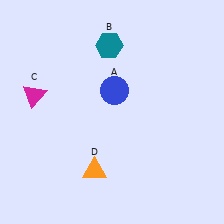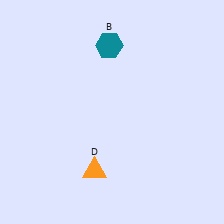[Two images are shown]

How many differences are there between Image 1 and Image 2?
There are 2 differences between the two images.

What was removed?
The magenta triangle (C), the blue circle (A) were removed in Image 2.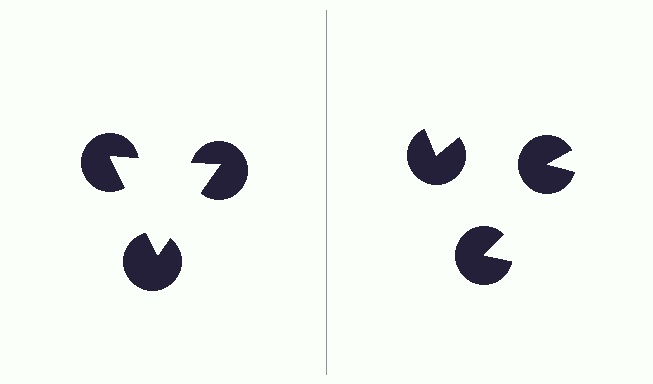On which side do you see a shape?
An illusory triangle appears on the left side. On the right side the wedge cuts are rotated, so no coherent shape forms.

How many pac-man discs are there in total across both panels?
6 — 3 on each side.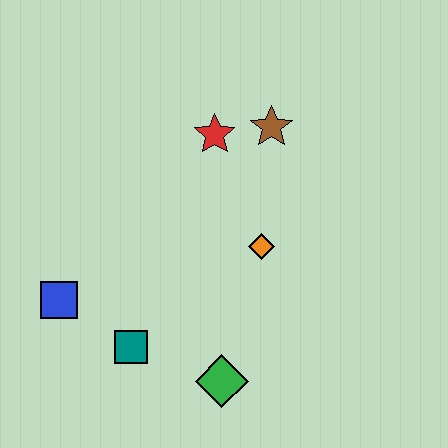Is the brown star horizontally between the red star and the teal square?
No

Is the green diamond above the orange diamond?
No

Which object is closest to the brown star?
The red star is closest to the brown star.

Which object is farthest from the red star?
The green diamond is farthest from the red star.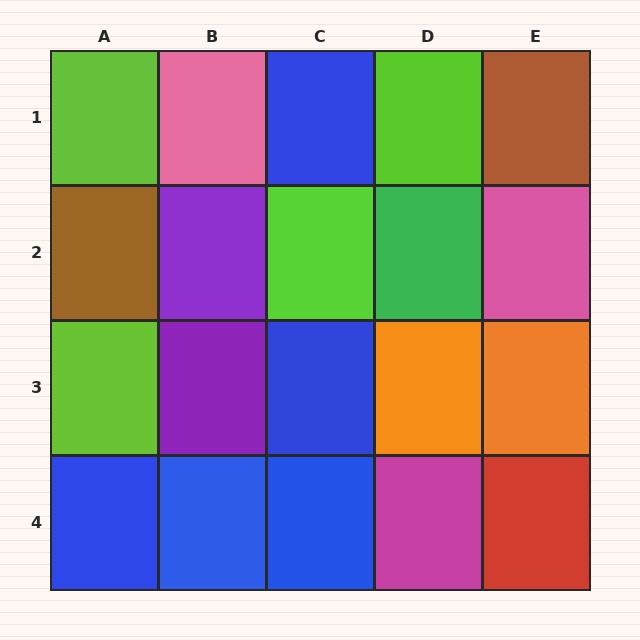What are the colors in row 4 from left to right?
Blue, blue, blue, magenta, red.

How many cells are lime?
4 cells are lime.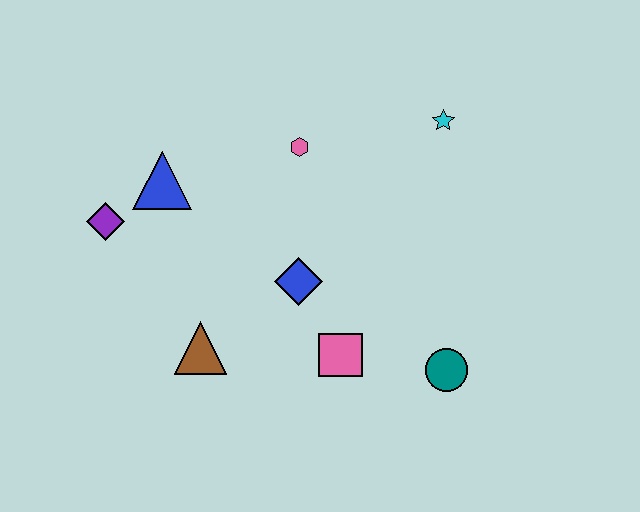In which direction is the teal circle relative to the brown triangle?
The teal circle is to the right of the brown triangle.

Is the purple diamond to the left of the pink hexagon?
Yes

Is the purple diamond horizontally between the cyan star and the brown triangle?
No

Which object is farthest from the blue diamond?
The cyan star is farthest from the blue diamond.